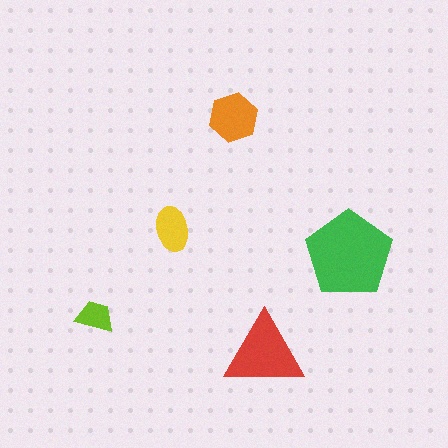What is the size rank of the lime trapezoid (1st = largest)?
5th.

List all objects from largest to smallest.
The green pentagon, the red triangle, the orange hexagon, the yellow ellipse, the lime trapezoid.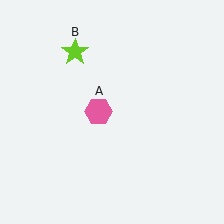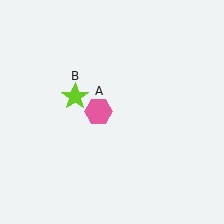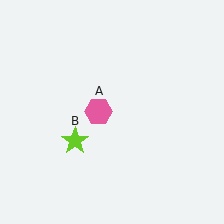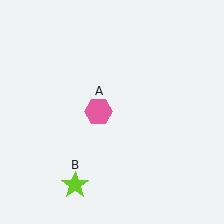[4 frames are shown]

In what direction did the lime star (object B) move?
The lime star (object B) moved down.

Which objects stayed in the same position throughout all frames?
Pink hexagon (object A) remained stationary.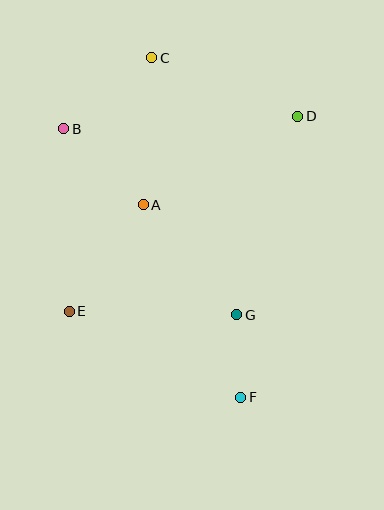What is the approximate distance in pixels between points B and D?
The distance between B and D is approximately 234 pixels.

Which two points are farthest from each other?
Points C and F are farthest from each other.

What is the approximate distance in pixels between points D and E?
The distance between D and E is approximately 301 pixels.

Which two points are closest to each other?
Points F and G are closest to each other.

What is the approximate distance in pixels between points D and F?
The distance between D and F is approximately 287 pixels.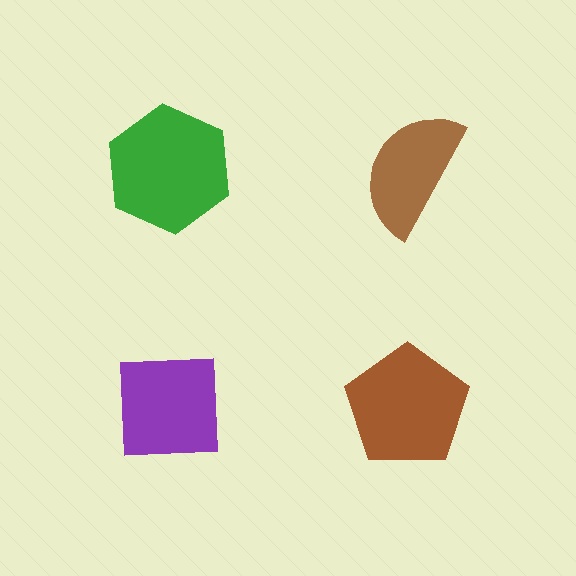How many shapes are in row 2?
2 shapes.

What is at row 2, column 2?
A brown pentagon.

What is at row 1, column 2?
A brown semicircle.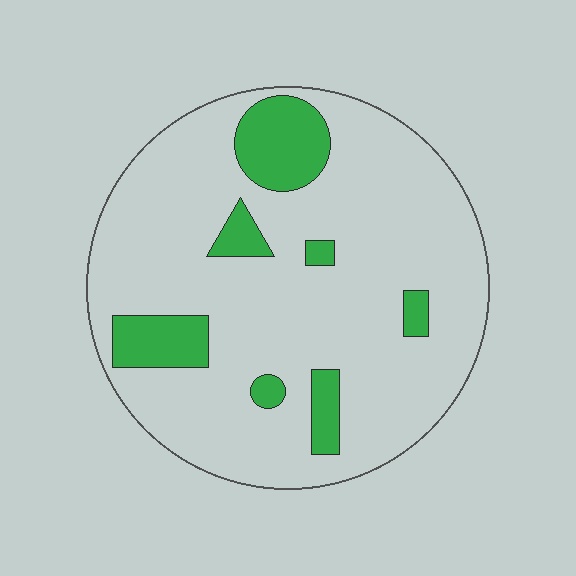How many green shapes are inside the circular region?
7.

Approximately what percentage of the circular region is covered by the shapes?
Approximately 15%.